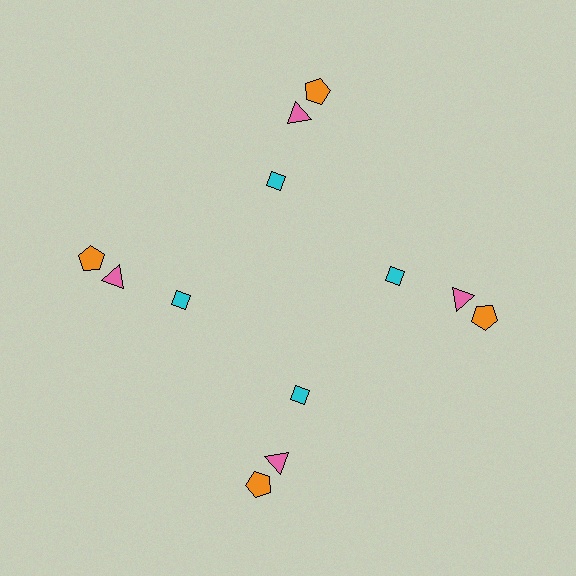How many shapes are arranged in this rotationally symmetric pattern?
There are 12 shapes, arranged in 4 groups of 3.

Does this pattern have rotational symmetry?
Yes, this pattern has 4-fold rotational symmetry. It looks the same after rotating 90 degrees around the center.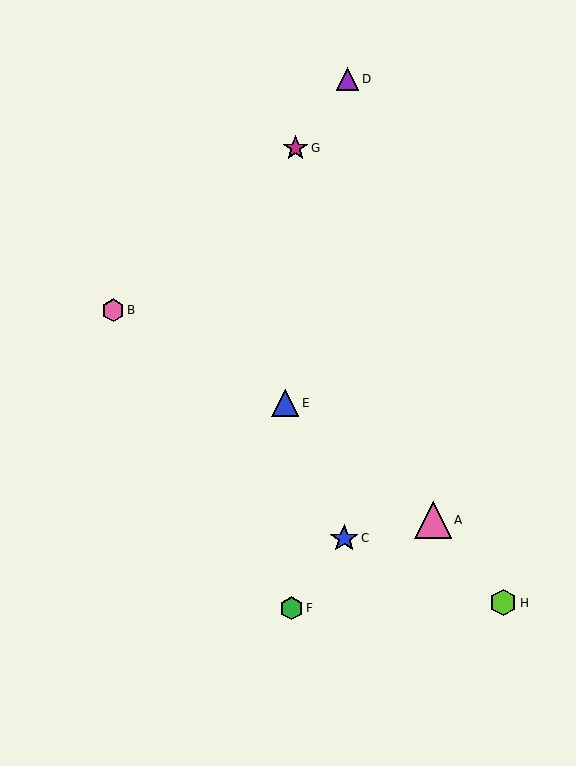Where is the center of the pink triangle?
The center of the pink triangle is at (433, 520).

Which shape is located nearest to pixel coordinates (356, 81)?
The purple triangle (labeled D) at (347, 79) is nearest to that location.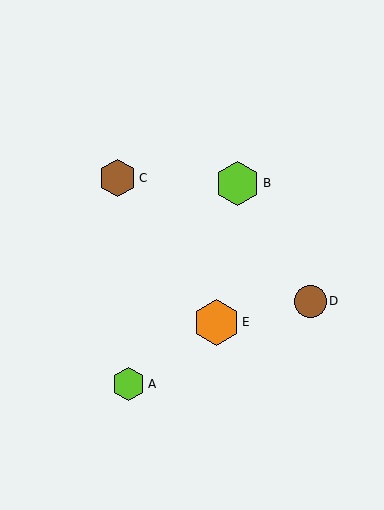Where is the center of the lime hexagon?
The center of the lime hexagon is at (238, 183).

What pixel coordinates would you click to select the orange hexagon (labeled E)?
Click at (216, 322) to select the orange hexagon E.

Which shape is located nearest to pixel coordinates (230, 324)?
The orange hexagon (labeled E) at (216, 322) is nearest to that location.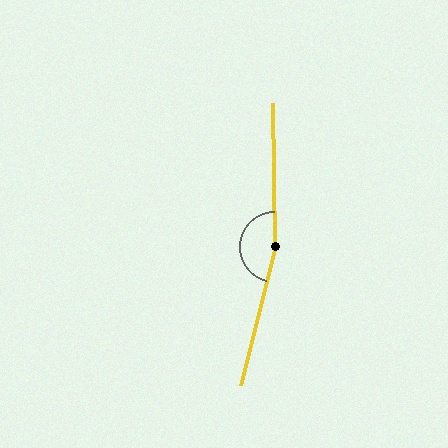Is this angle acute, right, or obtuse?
It is obtuse.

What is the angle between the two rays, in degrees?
Approximately 165 degrees.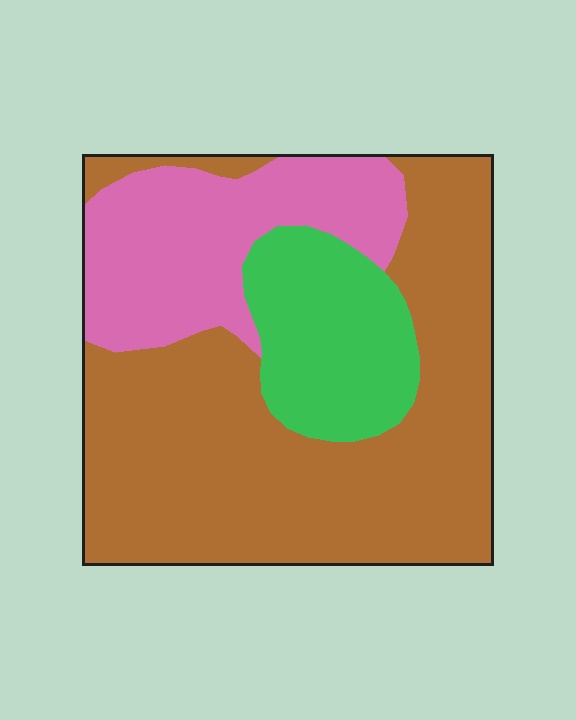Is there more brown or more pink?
Brown.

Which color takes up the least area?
Green, at roughly 15%.